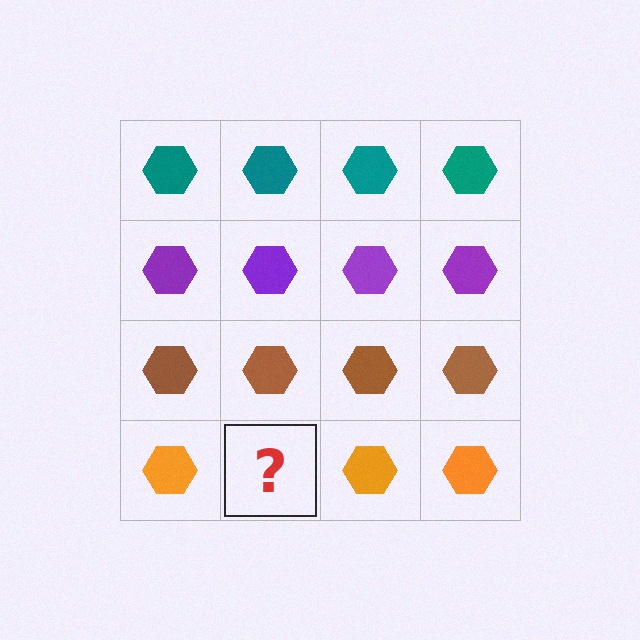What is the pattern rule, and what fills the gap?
The rule is that each row has a consistent color. The gap should be filled with an orange hexagon.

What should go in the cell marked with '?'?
The missing cell should contain an orange hexagon.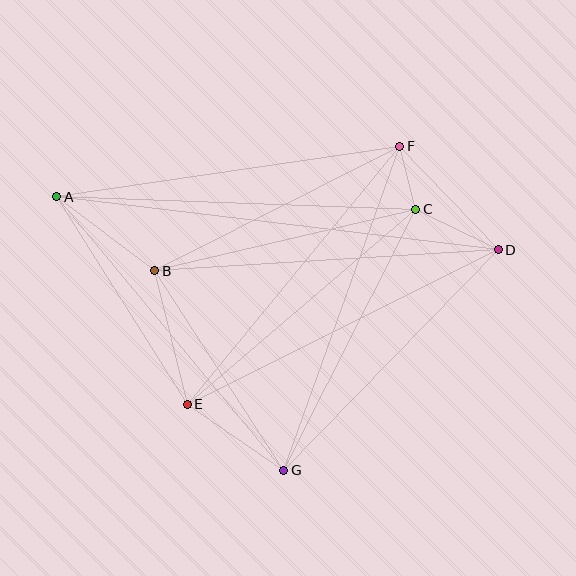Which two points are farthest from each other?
Points A and D are farthest from each other.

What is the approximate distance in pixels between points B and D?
The distance between B and D is approximately 344 pixels.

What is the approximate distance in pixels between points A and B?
The distance between A and B is approximately 123 pixels.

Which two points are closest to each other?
Points C and F are closest to each other.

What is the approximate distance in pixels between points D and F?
The distance between D and F is approximately 143 pixels.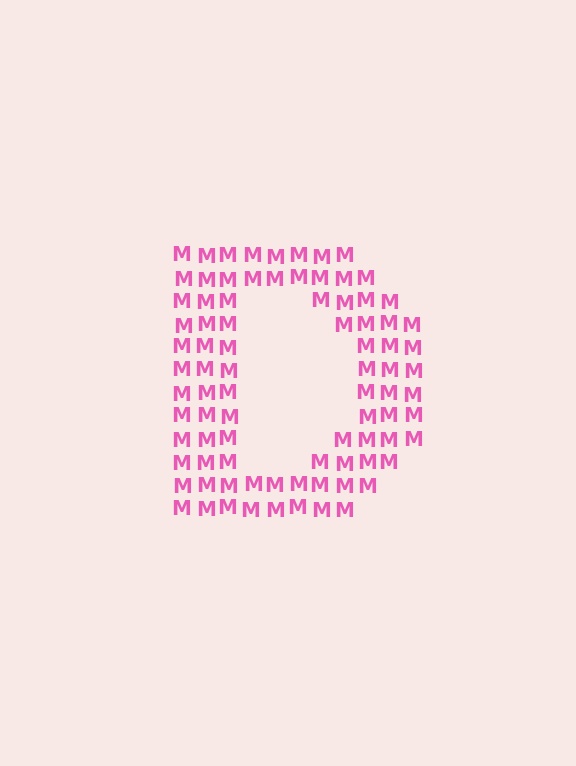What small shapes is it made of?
It is made of small letter M's.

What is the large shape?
The large shape is the letter D.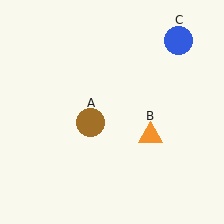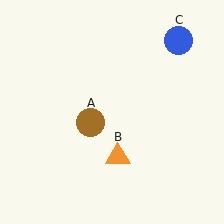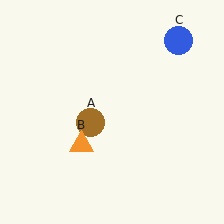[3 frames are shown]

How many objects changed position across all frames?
1 object changed position: orange triangle (object B).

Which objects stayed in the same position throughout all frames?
Brown circle (object A) and blue circle (object C) remained stationary.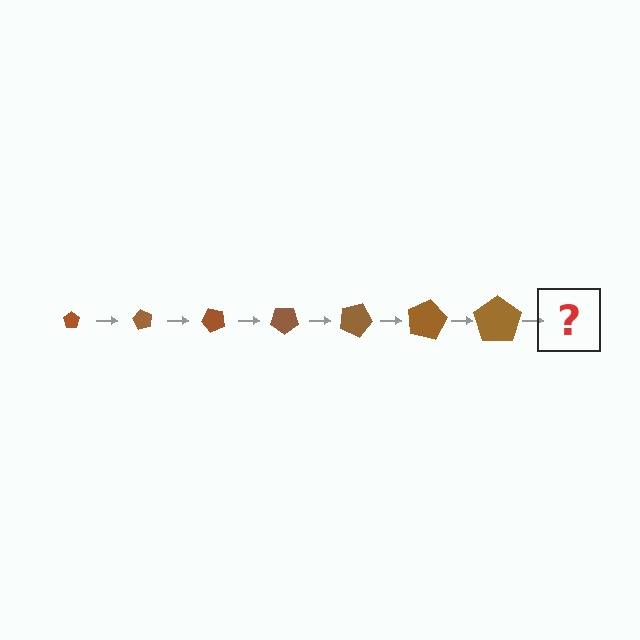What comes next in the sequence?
The next element should be a pentagon, larger than the previous one and rotated 420 degrees from the start.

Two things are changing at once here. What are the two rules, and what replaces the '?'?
The two rules are that the pentagon grows larger each step and it rotates 60 degrees each step. The '?' should be a pentagon, larger than the previous one and rotated 420 degrees from the start.